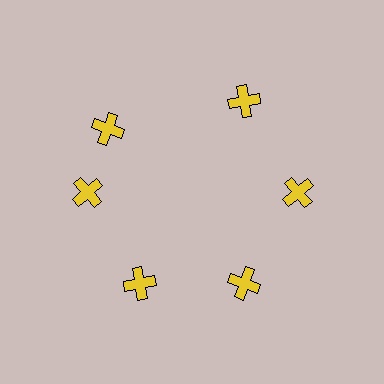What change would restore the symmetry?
The symmetry would be restored by rotating it back into even spacing with its neighbors so that all 6 crosses sit at equal angles and equal distance from the center.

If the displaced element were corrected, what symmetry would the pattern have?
It would have 6-fold rotational symmetry — the pattern would map onto itself every 60 degrees.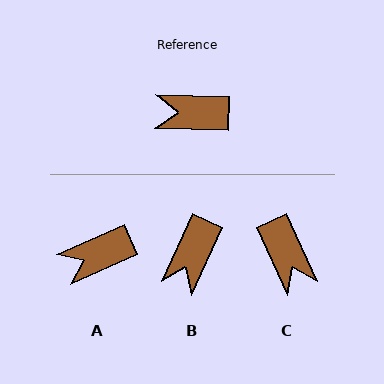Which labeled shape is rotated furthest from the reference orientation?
C, about 116 degrees away.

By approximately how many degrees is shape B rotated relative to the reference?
Approximately 67 degrees counter-clockwise.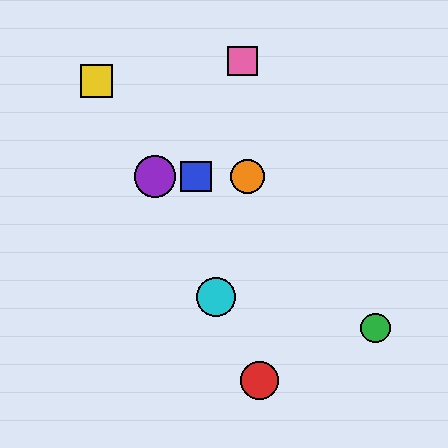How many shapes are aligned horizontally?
3 shapes (the blue square, the purple circle, the orange circle) are aligned horizontally.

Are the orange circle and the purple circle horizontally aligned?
Yes, both are at y≈177.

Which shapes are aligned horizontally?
The blue square, the purple circle, the orange circle are aligned horizontally.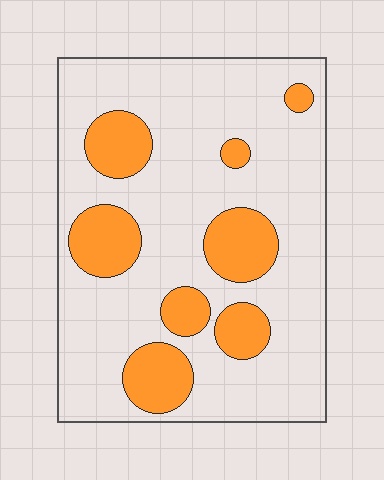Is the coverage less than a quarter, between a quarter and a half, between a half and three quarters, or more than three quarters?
Less than a quarter.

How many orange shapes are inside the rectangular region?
8.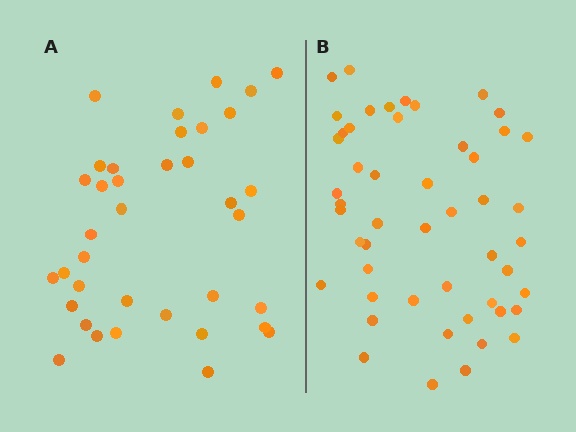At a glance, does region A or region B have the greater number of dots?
Region B (the right region) has more dots.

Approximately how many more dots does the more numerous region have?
Region B has approximately 15 more dots than region A.